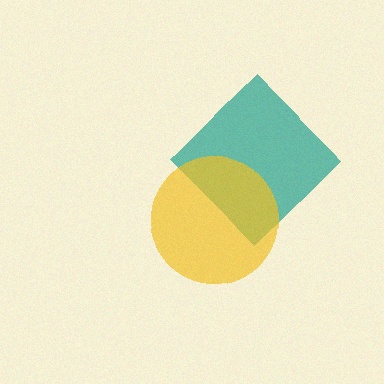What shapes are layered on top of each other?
The layered shapes are: a teal diamond, a yellow circle.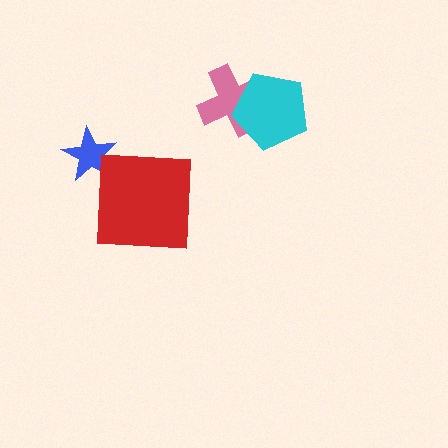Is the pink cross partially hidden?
Yes, it is partially covered by another shape.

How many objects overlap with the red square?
0 objects overlap with the red square.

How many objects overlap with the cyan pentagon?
1 object overlaps with the cyan pentagon.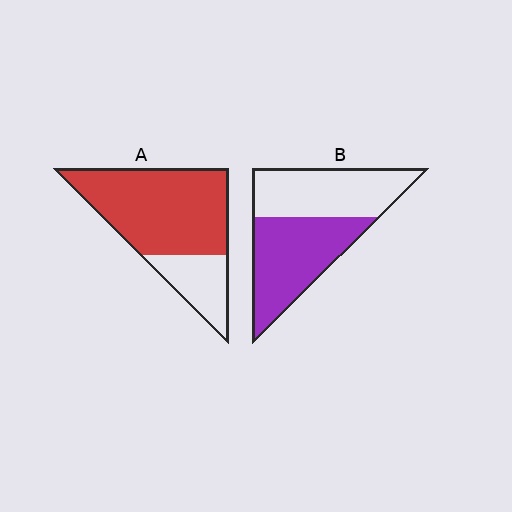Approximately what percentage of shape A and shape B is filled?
A is approximately 75% and B is approximately 50%.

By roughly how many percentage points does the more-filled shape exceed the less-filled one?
By roughly 20 percentage points (A over B).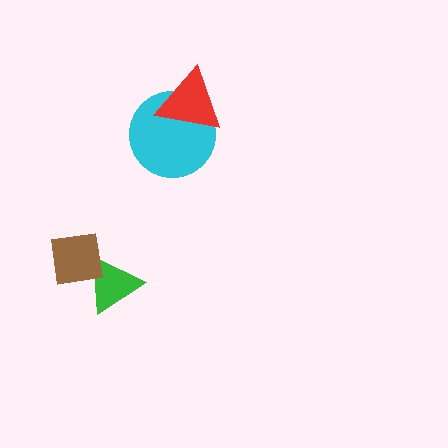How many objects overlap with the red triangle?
1 object overlaps with the red triangle.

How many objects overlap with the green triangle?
1 object overlaps with the green triangle.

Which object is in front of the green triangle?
The brown square is in front of the green triangle.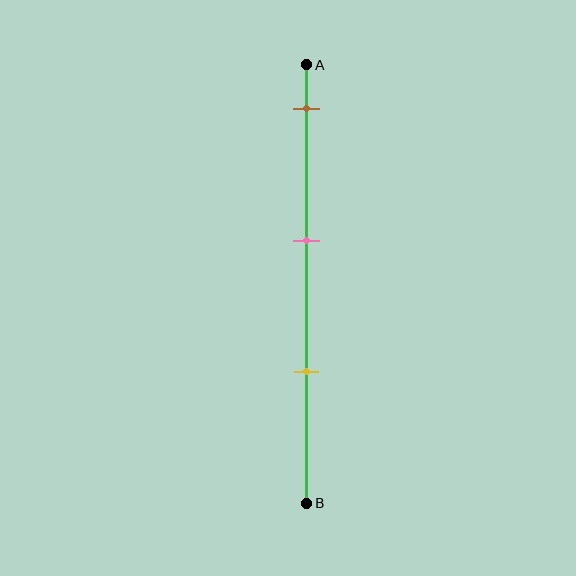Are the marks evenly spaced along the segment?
Yes, the marks are approximately evenly spaced.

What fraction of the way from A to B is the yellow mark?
The yellow mark is approximately 70% (0.7) of the way from A to B.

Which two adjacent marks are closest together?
The pink and yellow marks are the closest adjacent pair.